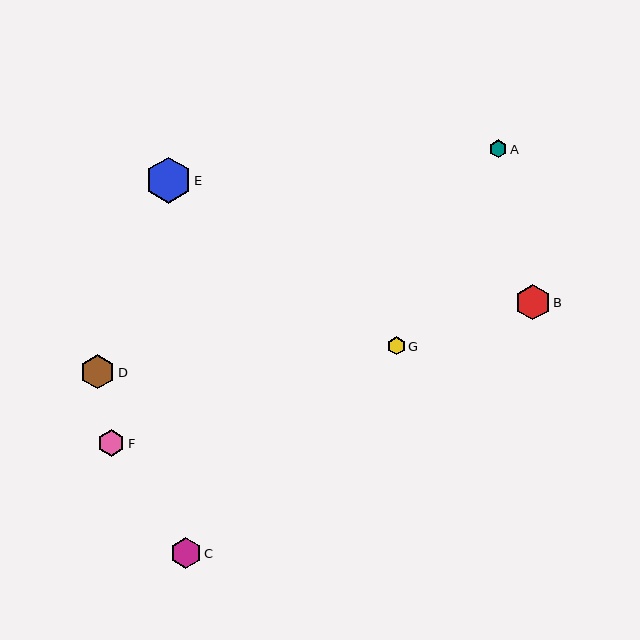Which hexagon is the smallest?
Hexagon A is the smallest with a size of approximately 18 pixels.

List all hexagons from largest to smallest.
From largest to smallest: E, B, D, C, F, G, A.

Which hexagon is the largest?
Hexagon E is the largest with a size of approximately 46 pixels.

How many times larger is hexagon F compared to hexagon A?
Hexagon F is approximately 1.5 times the size of hexagon A.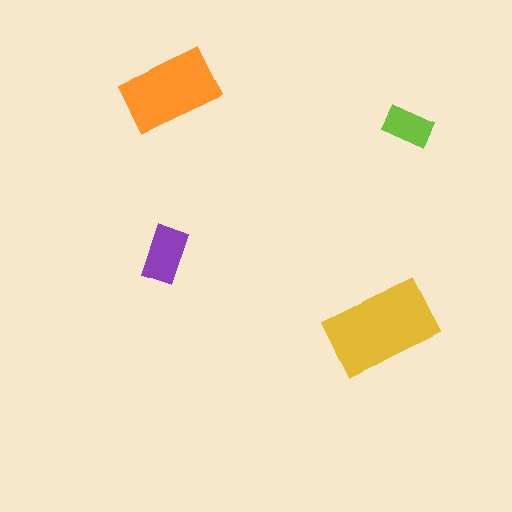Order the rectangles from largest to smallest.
the yellow one, the orange one, the purple one, the lime one.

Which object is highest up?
The orange rectangle is topmost.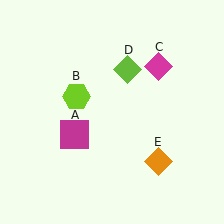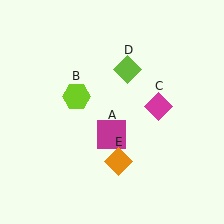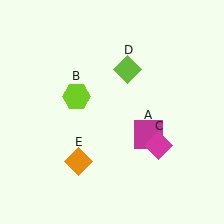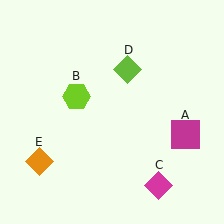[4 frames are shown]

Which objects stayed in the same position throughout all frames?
Lime hexagon (object B) and lime diamond (object D) remained stationary.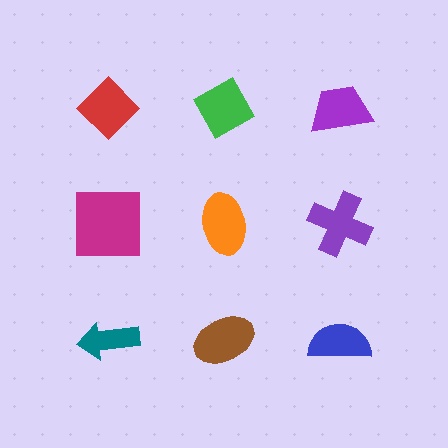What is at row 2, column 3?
A purple cross.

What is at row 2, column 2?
An orange ellipse.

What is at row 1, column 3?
A purple trapezoid.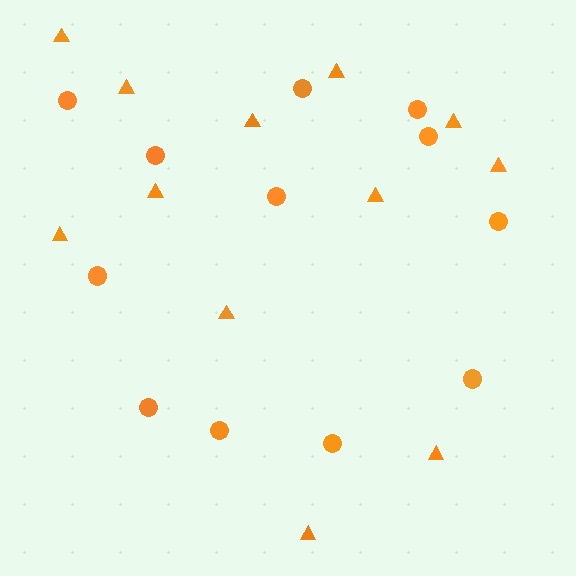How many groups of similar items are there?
There are 2 groups: one group of circles (12) and one group of triangles (12).